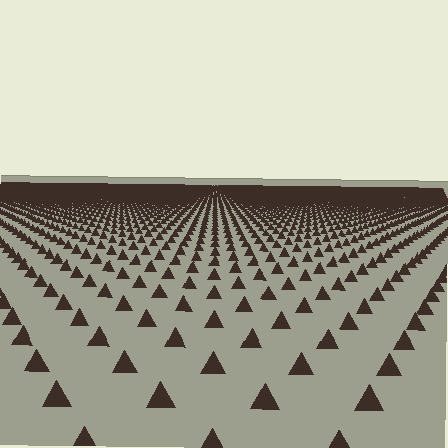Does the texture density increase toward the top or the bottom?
Density increases toward the top.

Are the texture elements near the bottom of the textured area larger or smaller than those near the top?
Larger. Near the bottom, elements are closer to the viewer and appear at a bigger on-screen size.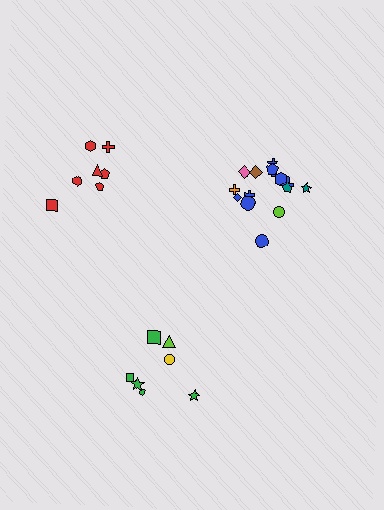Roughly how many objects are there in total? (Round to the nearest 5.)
Roughly 30 objects in total.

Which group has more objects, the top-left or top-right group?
The top-right group.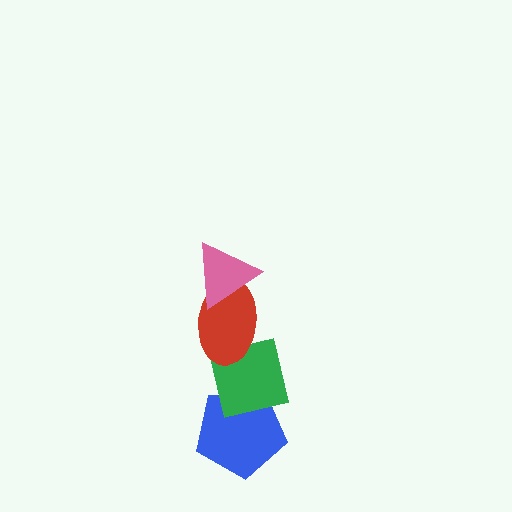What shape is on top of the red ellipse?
The pink triangle is on top of the red ellipse.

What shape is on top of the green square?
The red ellipse is on top of the green square.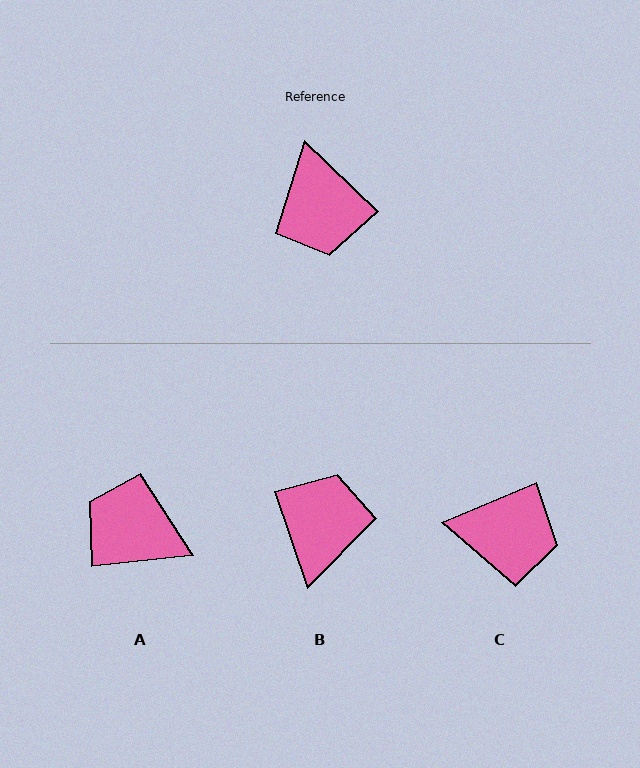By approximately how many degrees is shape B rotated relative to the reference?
Approximately 153 degrees counter-clockwise.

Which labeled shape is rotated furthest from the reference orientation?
B, about 153 degrees away.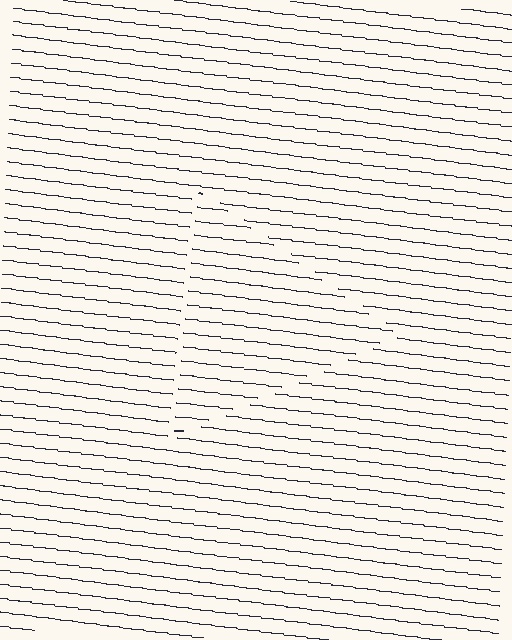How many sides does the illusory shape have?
3 sides — the line-ends trace a triangle.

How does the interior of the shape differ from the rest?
The interior of the shape contains the same grating, shifted by half a period — the contour is defined by the phase discontinuity where line-ends from the inner and outer gratings abut.